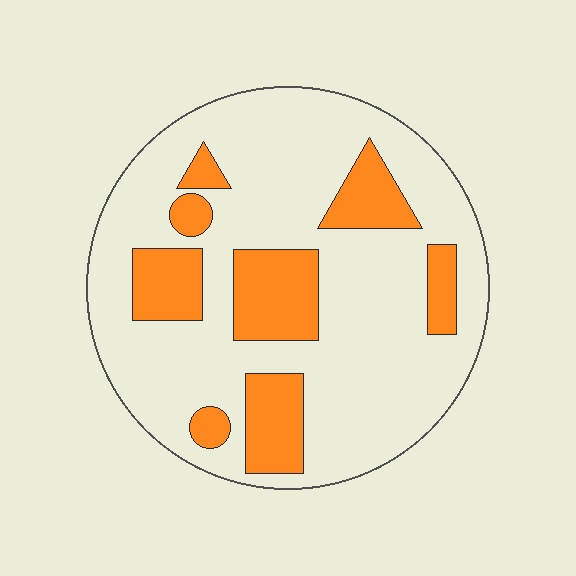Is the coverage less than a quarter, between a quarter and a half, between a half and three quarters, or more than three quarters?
Less than a quarter.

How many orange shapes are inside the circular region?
8.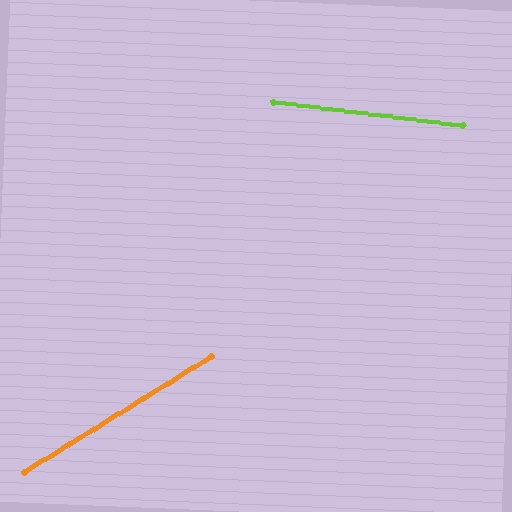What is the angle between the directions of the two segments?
Approximately 39 degrees.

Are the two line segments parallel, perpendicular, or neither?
Neither parallel nor perpendicular — they differ by about 39°.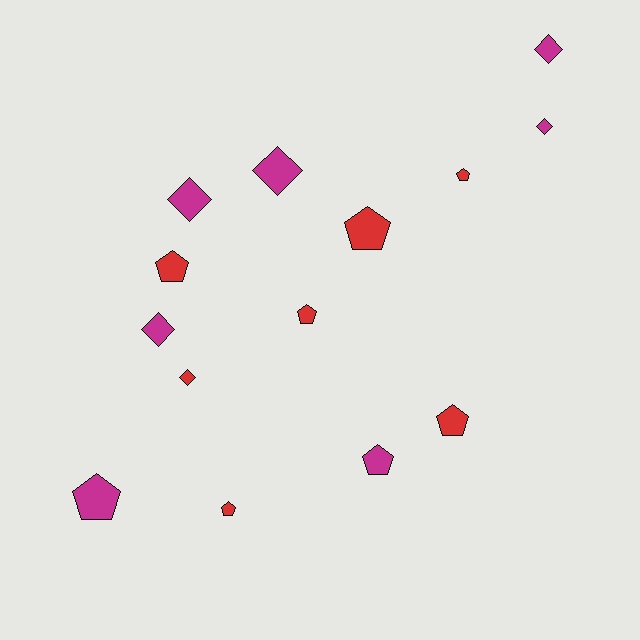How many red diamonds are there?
There is 1 red diamond.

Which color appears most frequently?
Magenta, with 7 objects.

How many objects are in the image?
There are 14 objects.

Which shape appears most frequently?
Pentagon, with 8 objects.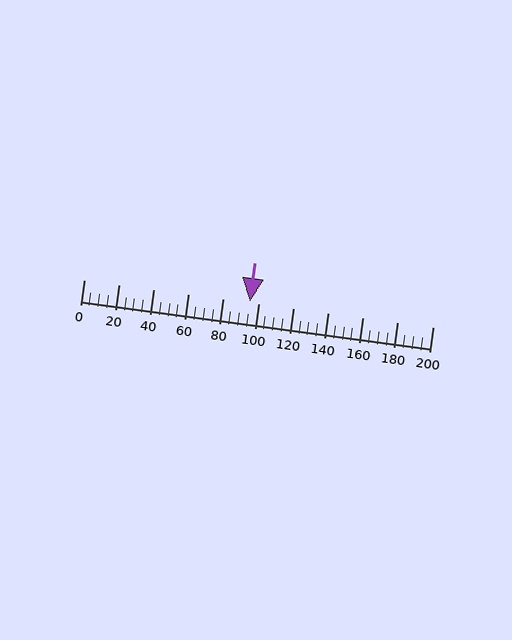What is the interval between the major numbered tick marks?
The major tick marks are spaced 20 units apart.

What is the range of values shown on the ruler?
The ruler shows values from 0 to 200.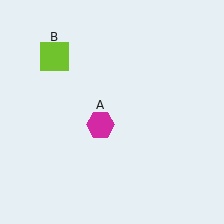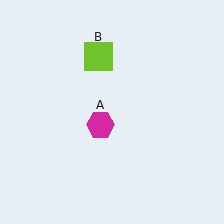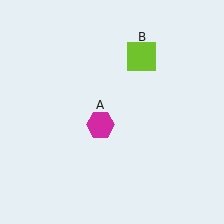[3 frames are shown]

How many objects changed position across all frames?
1 object changed position: lime square (object B).